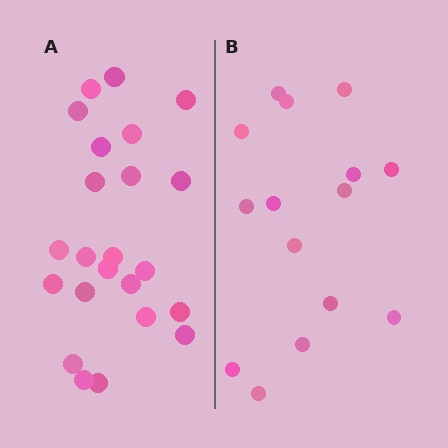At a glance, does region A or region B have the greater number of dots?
Region A (the left region) has more dots.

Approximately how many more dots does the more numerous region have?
Region A has roughly 8 or so more dots than region B.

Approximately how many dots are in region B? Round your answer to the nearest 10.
About 20 dots. (The exact count is 15, which rounds to 20.)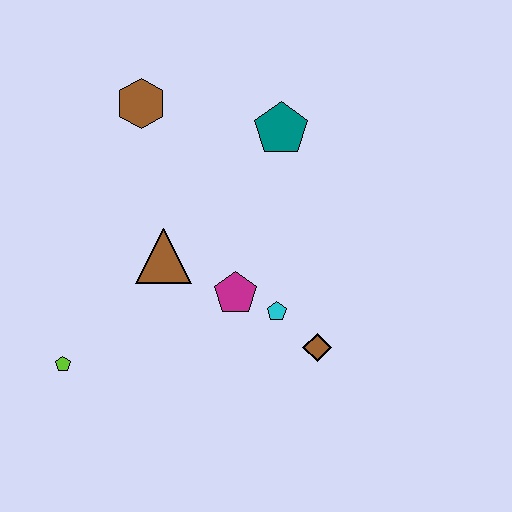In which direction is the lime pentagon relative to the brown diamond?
The lime pentagon is to the left of the brown diamond.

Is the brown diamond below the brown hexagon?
Yes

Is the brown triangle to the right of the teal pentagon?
No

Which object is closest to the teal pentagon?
The brown hexagon is closest to the teal pentagon.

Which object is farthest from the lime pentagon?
The teal pentagon is farthest from the lime pentagon.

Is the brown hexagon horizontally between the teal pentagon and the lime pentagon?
Yes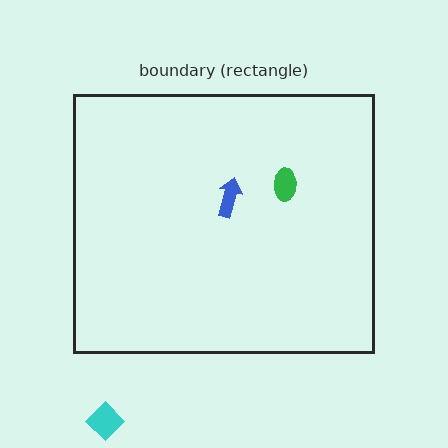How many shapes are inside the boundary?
2 inside, 1 outside.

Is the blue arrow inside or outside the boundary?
Inside.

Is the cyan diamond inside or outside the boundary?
Outside.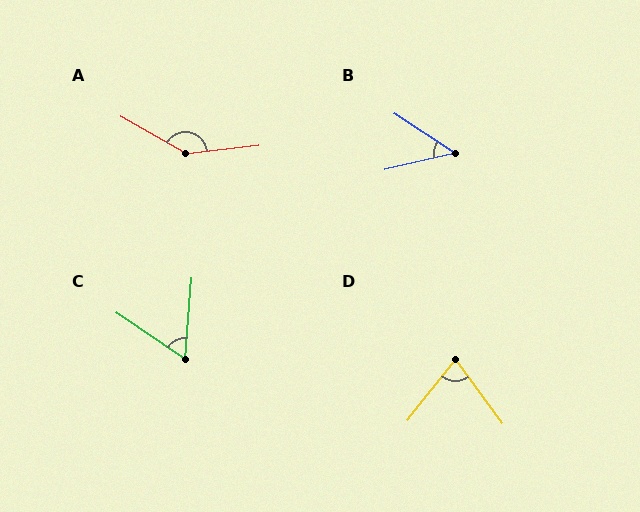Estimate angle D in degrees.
Approximately 75 degrees.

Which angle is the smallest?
B, at approximately 46 degrees.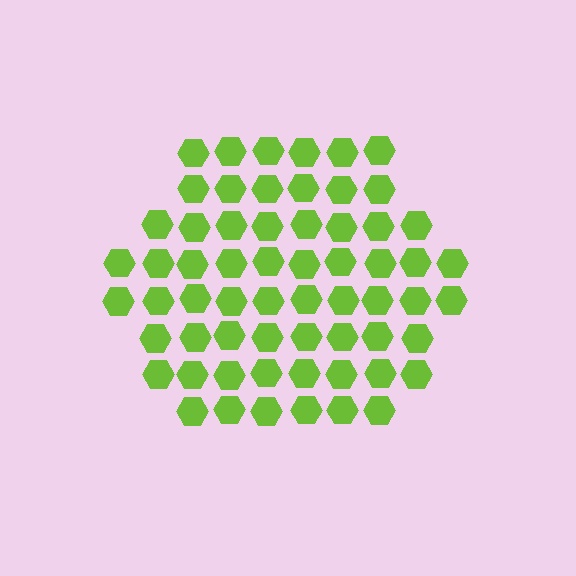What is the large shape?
The large shape is a hexagon.